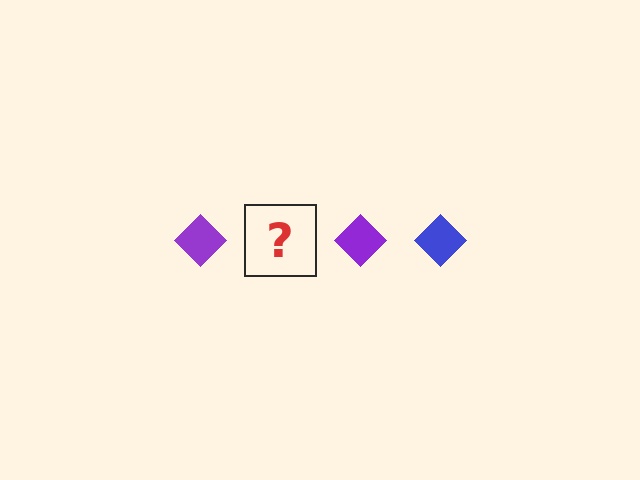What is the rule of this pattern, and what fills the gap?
The rule is that the pattern cycles through purple, blue diamonds. The gap should be filled with a blue diamond.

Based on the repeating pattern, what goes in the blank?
The blank should be a blue diamond.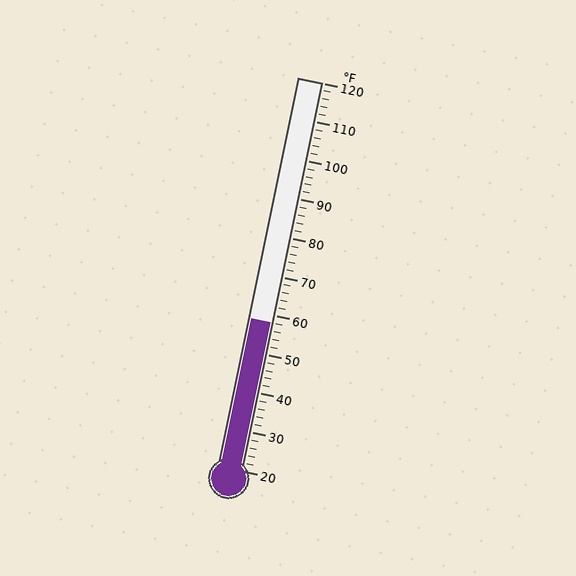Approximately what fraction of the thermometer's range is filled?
The thermometer is filled to approximately 40% of its range.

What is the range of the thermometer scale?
The thermometer scale ranges from 20°F to 120°F.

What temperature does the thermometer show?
The thermometer shows approximately 58°F.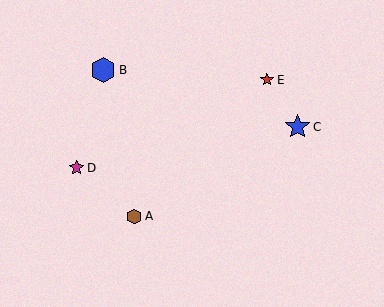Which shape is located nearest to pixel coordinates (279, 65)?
The red star (labeled E) at (267, 80) is nearest to that location.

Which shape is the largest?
The blue hexagon (labeled B) is the largest.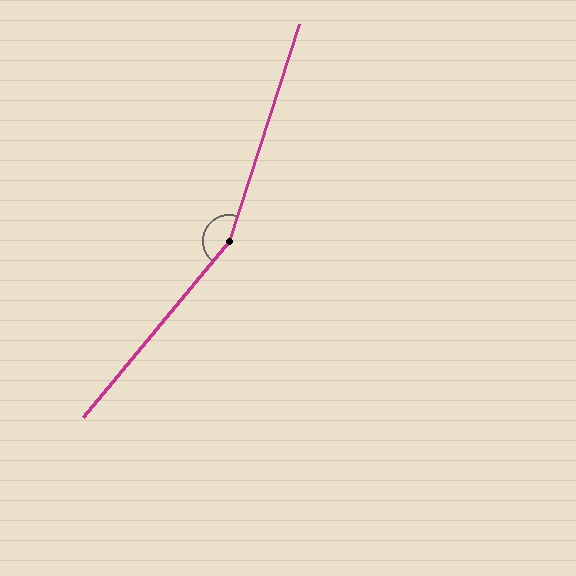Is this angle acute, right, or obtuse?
It is obtuse.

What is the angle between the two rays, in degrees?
Approximately 158 degrees.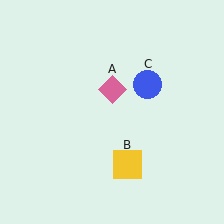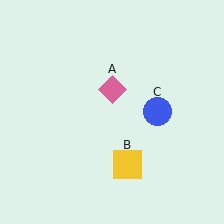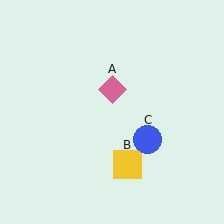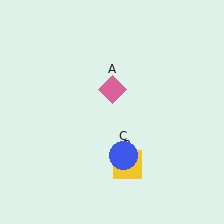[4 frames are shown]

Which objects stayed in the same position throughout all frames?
Pink diamond (object A) and yellow square (object B) remained stationary.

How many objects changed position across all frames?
1 object changed position: blue circle (object C).